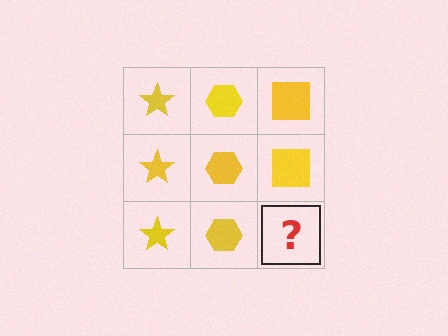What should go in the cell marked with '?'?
The missing cell should contain a yellow square.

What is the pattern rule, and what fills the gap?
The rule is that each column has a consistent shape. The gap should be filled with a yellow square.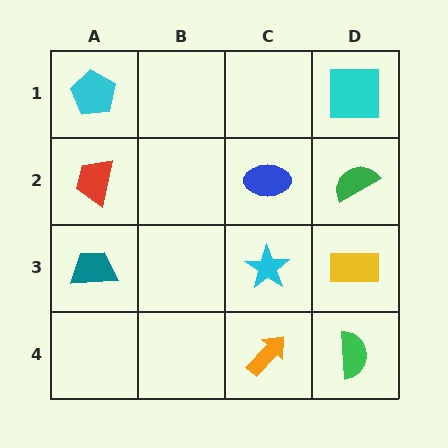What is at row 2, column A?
A red trapezoid.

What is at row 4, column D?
A green semicircle.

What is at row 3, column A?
A teal trapezoid.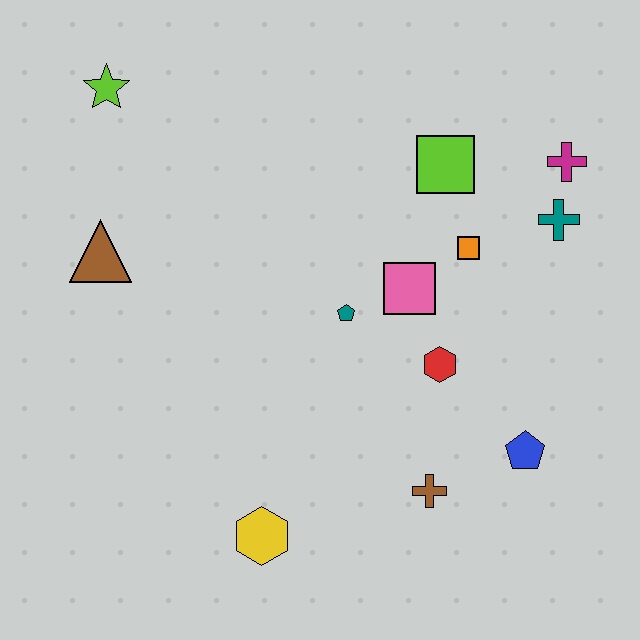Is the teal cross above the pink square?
Yes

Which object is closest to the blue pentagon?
The brown cross is closest to the blue pentagon.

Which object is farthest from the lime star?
The blue pentagon is farthest from the lime star.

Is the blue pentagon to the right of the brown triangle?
Yes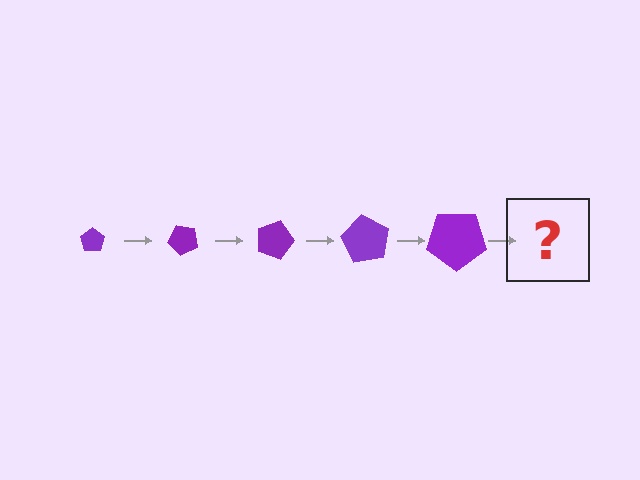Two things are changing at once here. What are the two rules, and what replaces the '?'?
The two rules are that the pentagon grows larger each step and it rotates 45 degrees each step. The '?' should be a pentagon, larger than the previous one and rotated 225 degrees from the start.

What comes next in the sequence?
The next element should be a pentagon, larger than the previous one and rotated 225 degrees from the start.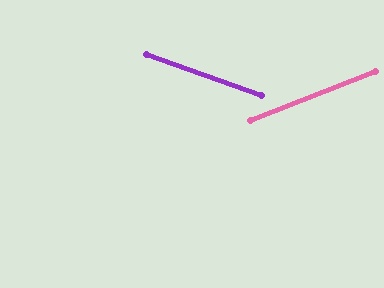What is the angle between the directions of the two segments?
Approximately 41 degrees.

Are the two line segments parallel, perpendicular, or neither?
Neither parallel nor perpendicular — they differ by about 41°.